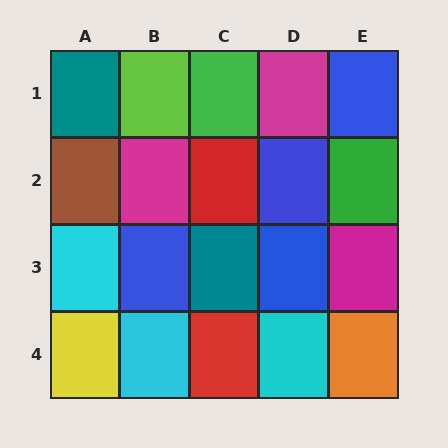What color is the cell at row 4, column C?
Red.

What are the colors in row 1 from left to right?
Teal, lime, green, magenta, blue.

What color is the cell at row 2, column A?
Brown.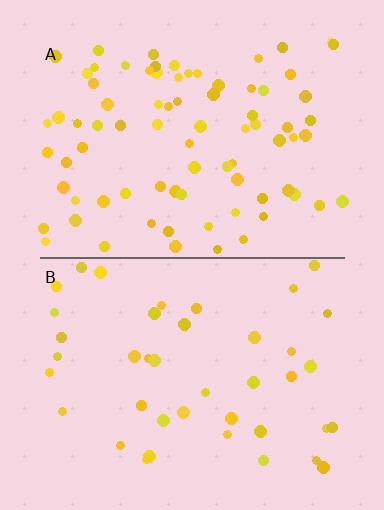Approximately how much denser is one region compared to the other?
Approximately 1.9× — region A over region B.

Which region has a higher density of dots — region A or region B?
A (the top).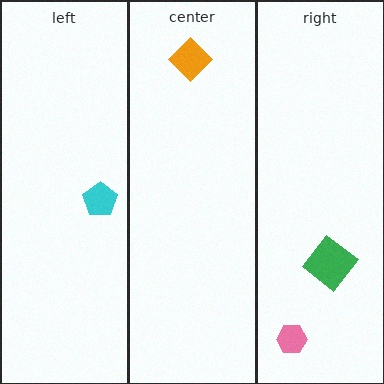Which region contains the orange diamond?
The center region.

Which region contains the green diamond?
The right region.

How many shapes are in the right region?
2.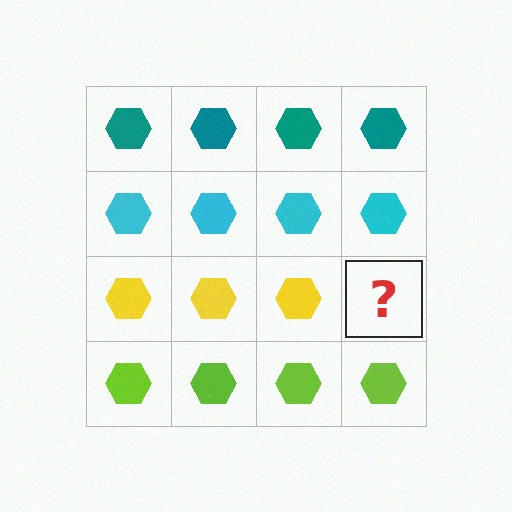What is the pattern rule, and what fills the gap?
The rule is that each row has a consistent color. The gap should be filled with a yellow hexagon.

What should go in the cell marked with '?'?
The missing cell should contain a yellow hexagon.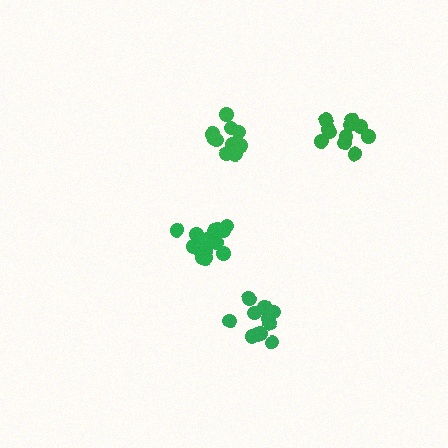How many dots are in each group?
Group 1: 11 dots, Group 2: 10 dots, Group 3: 15 dots, Group 4: 11 dots (47 total).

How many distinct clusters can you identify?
There are 4 distinct clusters.